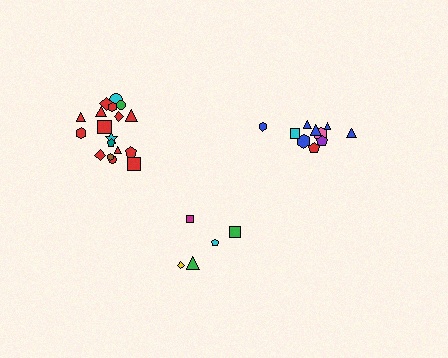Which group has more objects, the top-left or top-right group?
The top-left group.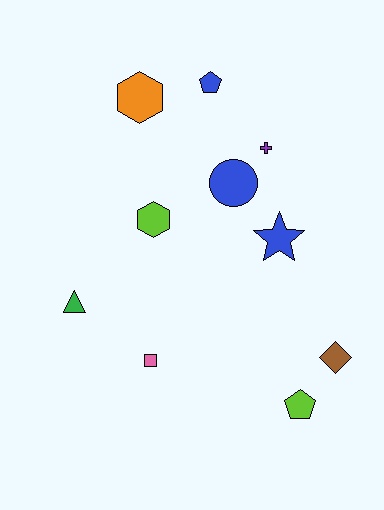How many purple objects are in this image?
There is 1 purple object.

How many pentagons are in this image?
There are 2 pentagons.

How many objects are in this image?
There are 10 objects.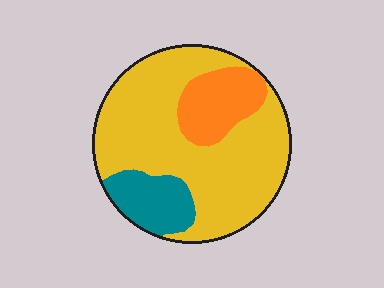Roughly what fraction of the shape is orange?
Orange covers roughly 15% of the shape.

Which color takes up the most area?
Yellow, at roughly 70%.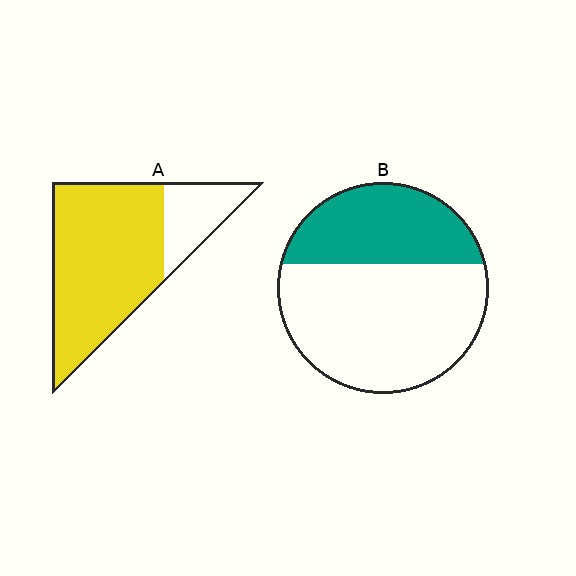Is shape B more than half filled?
No.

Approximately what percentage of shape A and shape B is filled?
A is approximately 80% and B is approximately 35%.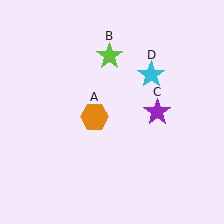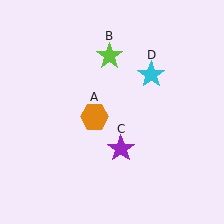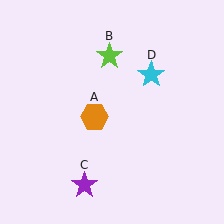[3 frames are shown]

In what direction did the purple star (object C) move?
The purple star (object C) moved down and to the left.